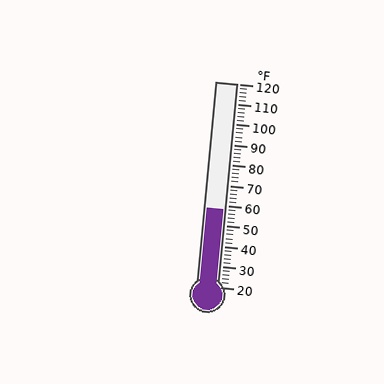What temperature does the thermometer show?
The thermometer shows approximately 58°F.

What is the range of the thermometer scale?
The thermometer scale ranges from 20°F to 120°F.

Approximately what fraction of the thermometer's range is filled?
The thermometer is filled to approximately 40% of its range.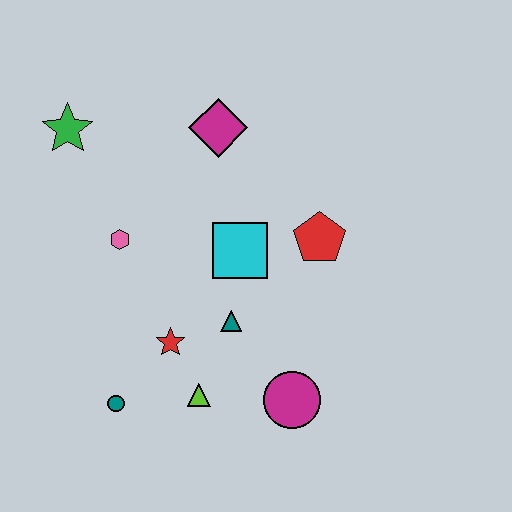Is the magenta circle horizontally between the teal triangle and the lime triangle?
No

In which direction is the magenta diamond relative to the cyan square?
The magenta diamond is above the cyan square.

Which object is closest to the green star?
The pink hexagon is closest to the green star.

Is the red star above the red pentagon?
No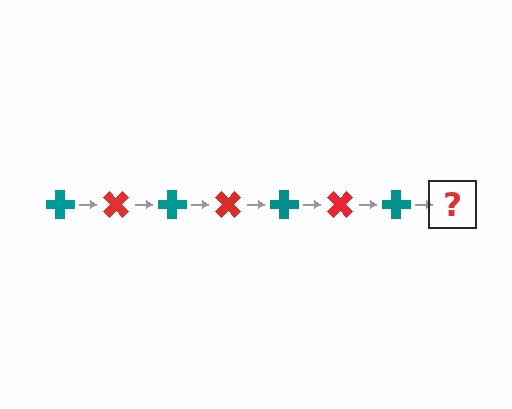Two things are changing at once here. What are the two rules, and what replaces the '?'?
The two rules are that it rotates 45 degrees each step and the color cycles through teal and red. The '?' should be a red cross, rotated 315 degrees from the start.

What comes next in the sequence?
The next element should be a red cross, rotated 315 degrees from the start.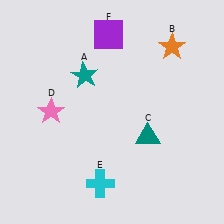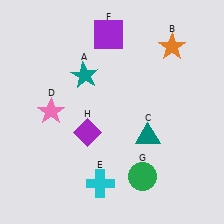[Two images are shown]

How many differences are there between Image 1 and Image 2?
There are 2 differences between the two images.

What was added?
A green circle (G), a purple diamond (H) were added in Image 2.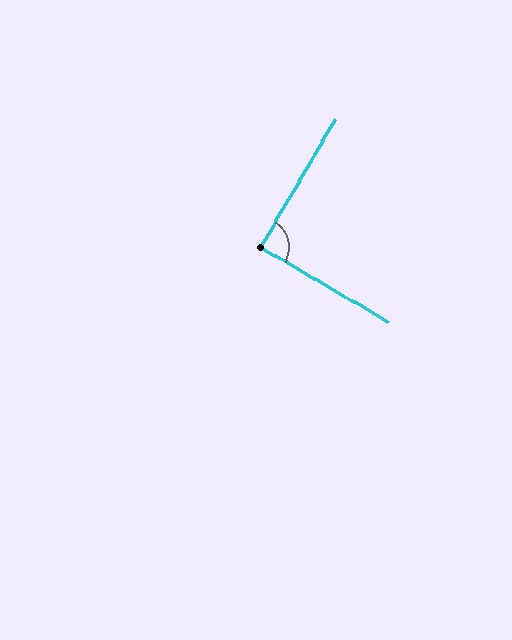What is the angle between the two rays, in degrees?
Approximately 90 degrees.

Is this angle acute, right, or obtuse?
It is approximately a right angle.